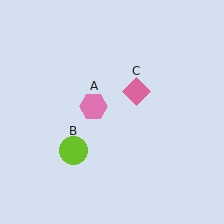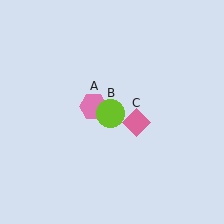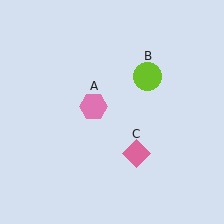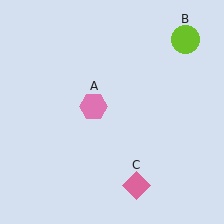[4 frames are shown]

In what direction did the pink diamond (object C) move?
The pink diamond (object C) moved down.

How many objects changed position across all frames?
2 objects changed position: lime circle (object B), pink diamond (object C).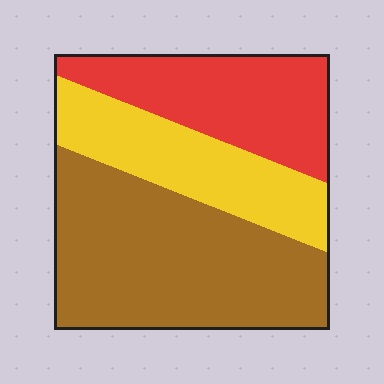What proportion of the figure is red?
Red covers around 25% of the figure.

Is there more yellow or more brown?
Brown.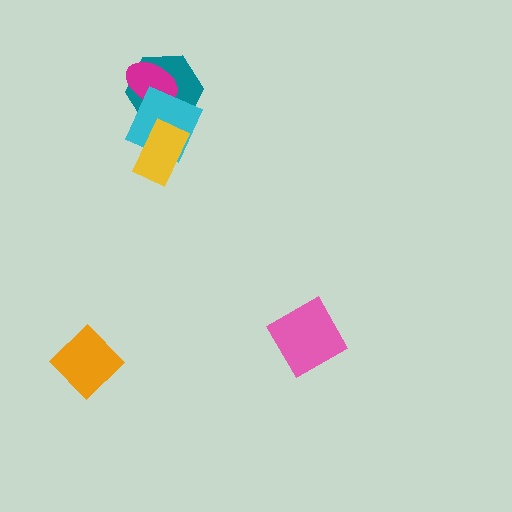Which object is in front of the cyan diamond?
The yellow rectangle is in front of the cyan diamond.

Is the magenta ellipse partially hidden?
Yes, it is partially covered by another shape.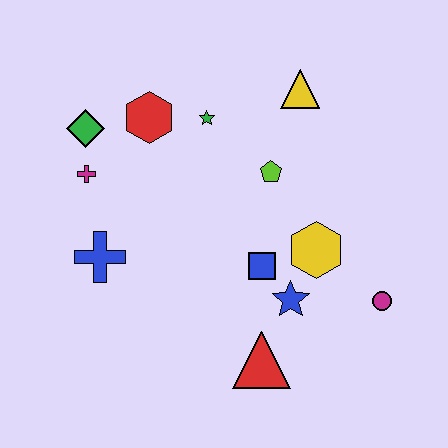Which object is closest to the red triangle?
The blue star is closest to the red triangle.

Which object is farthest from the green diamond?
The magenta circle is farthest from the green diamond.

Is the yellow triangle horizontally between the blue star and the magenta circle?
Yes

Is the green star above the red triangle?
Yes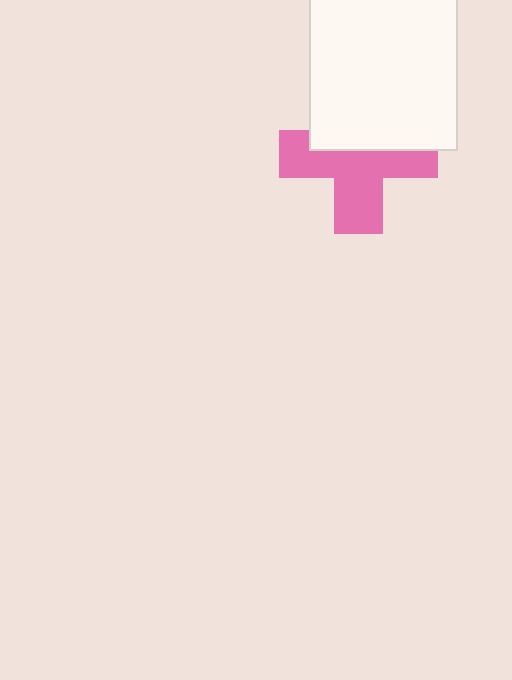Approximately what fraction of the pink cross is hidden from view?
Roughly 42% of the pink cross is hidden behind the white rectangle.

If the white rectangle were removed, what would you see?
You would see the complete pink cross.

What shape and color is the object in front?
The object in front is a white rectangle.